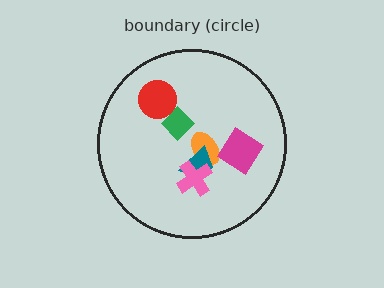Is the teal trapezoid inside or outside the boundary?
Inside.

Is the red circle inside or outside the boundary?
Inside.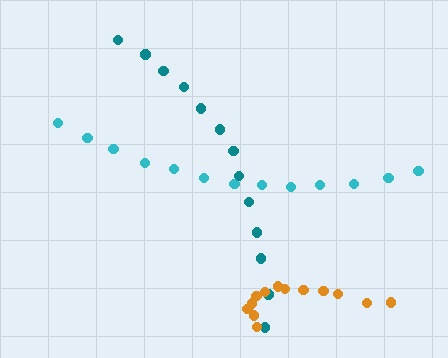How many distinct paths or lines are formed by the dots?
There are 3 distinct paths.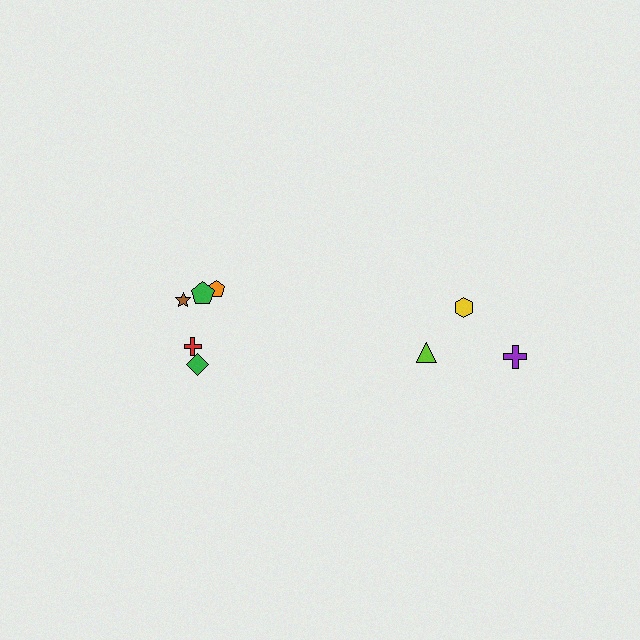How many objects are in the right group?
There are 3 objects.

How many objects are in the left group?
There are 5 objects.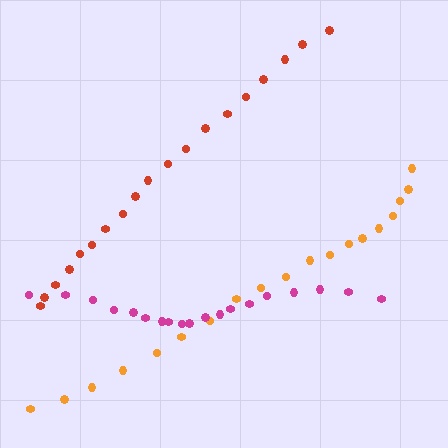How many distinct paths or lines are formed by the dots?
There are 3 distinct paths.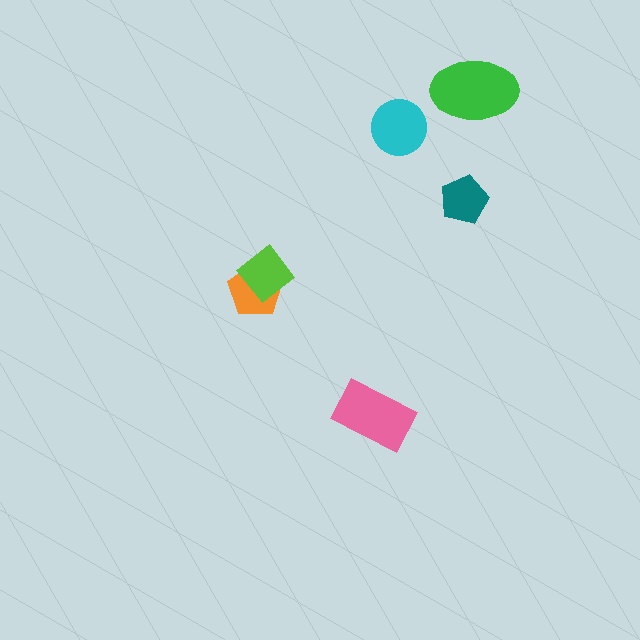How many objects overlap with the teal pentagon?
0 objects overlap with the teal pentagon.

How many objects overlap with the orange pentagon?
1 object overlaps with the orange pentagon.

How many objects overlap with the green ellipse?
0 objects overlap with the green ellipse.